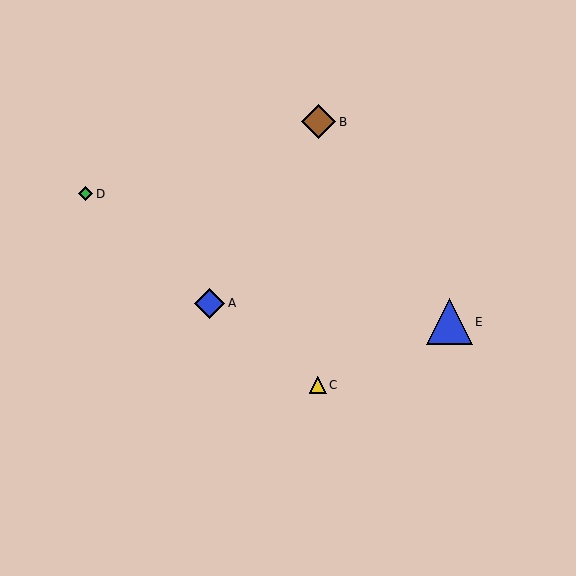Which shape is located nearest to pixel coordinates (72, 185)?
The green diamond (labeled D) at (85, 194) is nearest to that location.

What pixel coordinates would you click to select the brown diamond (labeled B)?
Click at (319, 122) to select the brown diamond B.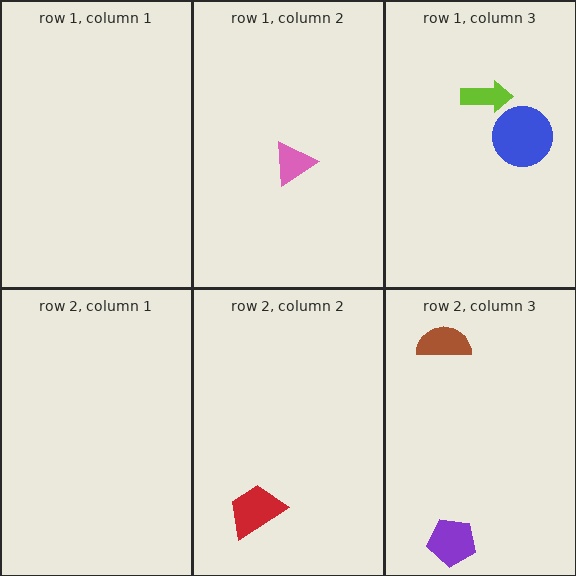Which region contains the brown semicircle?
The row 2, column 3 region.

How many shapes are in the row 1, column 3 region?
2.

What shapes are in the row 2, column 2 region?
The red trapezoid.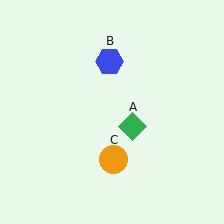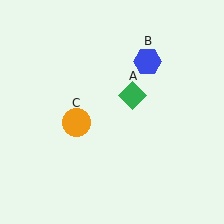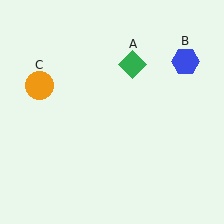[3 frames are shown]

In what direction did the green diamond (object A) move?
The green diamond (object A) moved up.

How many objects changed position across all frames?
3 objects changed position: green diamond (object A), blue hexagon (object B), orange circle (object C).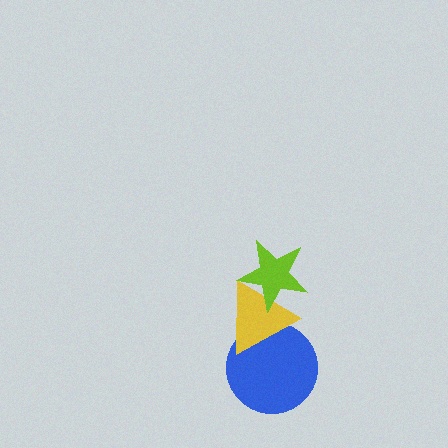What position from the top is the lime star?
The lime star is 1st from the top.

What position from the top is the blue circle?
The blue circle is 3rd from the top.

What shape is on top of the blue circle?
The yellow triangle is on top of the blue circle.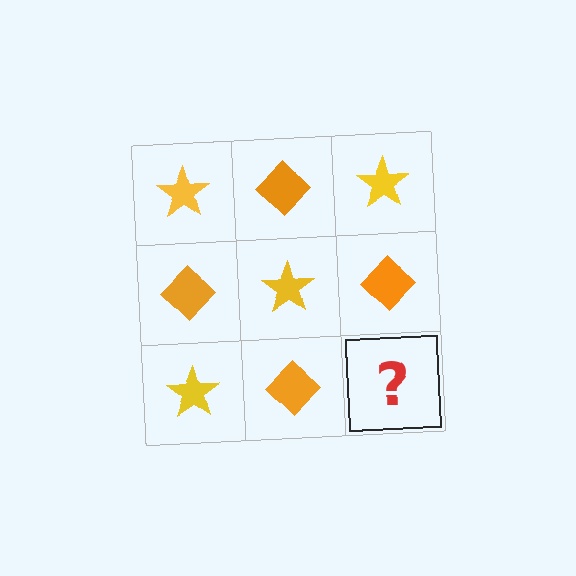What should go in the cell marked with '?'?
The missing cell should contain a yellow star.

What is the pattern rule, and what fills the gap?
The rule is that it alternates yellow star and orange diamond in a checkerboard pattern. The gap should be filled with a yellow star.